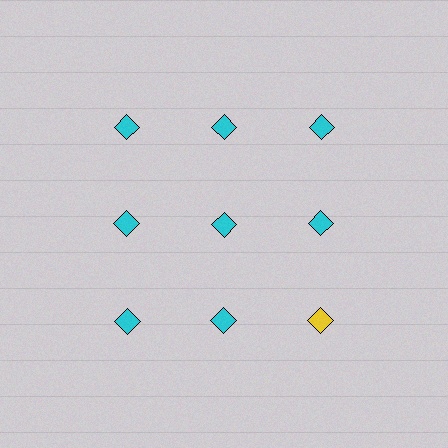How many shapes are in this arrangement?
There are 9 shapes arranged in a grid pattern.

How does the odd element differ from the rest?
It has a different color: yellow instead of cyan.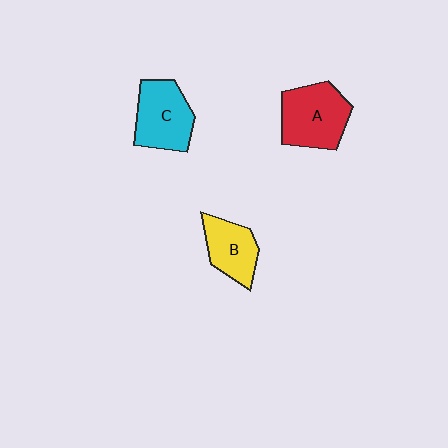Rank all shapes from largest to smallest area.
From largest to smallest: A (red), C (cyan), B (yellow).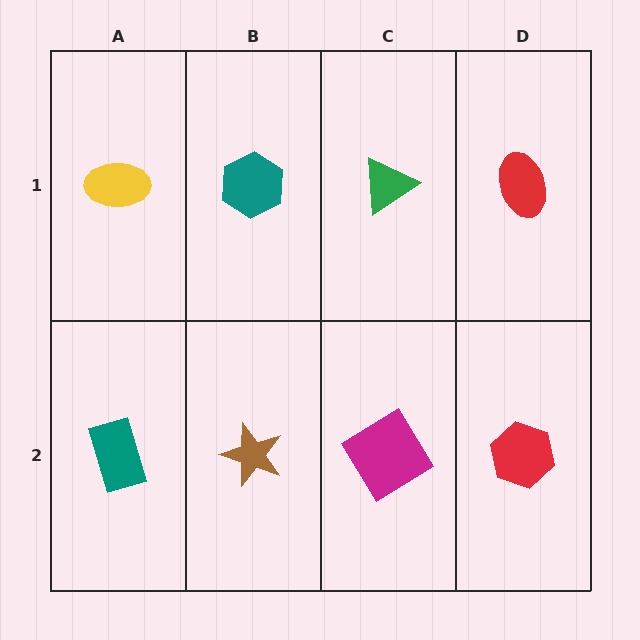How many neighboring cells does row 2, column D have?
2.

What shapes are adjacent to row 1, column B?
A brown star (row 2, column B), a yellow ellipse (row 1, column A), a green triangle (row 1, column C).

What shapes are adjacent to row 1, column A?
A teal rectangle (row 2, column A), a teal hexagon (row 1, column B).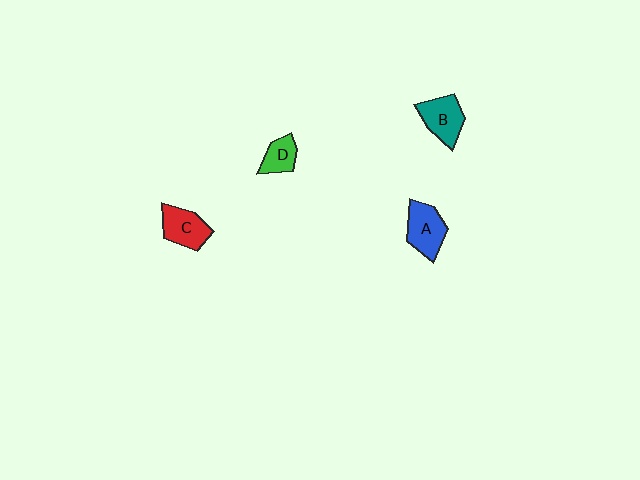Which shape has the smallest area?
Shape D (green).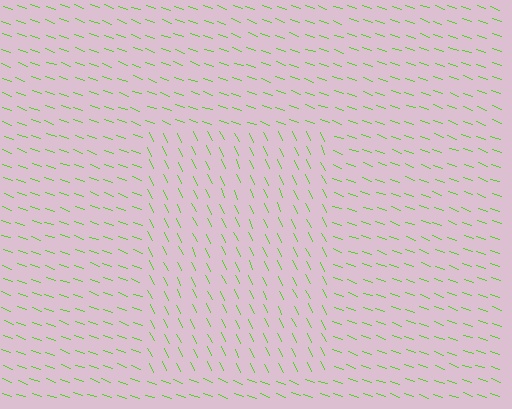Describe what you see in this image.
The image is filled with small lime line segments. A rectangle region in the image has lines oriented differently from the surrounding lines, creating a visible texture boundary.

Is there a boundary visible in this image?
Yes, there is a texture boundary formed by a change in line orientation.